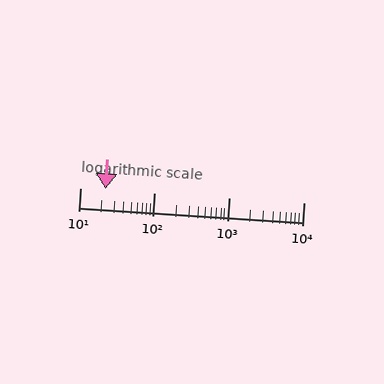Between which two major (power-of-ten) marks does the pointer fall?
The pointer is between 10 and 100.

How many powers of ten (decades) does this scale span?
The scale spans 3 decades, from 10 to 10000.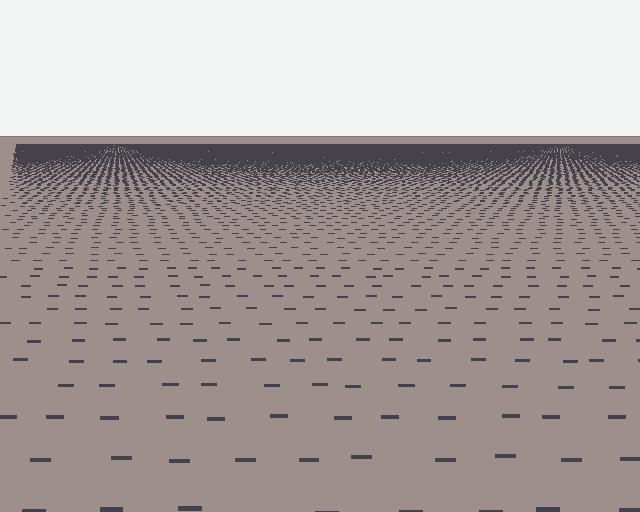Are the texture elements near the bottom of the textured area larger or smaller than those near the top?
Larger. Near the bottom, elements are closer to the viewer and appear at a bigger on-screen size.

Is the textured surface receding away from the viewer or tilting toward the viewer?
The surface is receding away from the viewer. Texture elements get smaller and denser toward the top.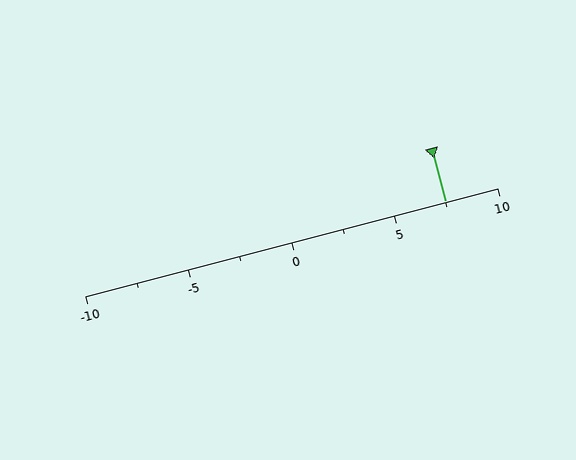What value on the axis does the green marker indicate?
The marker indicates approximately 7.5.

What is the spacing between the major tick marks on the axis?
The major ticks are spaced 5 apart.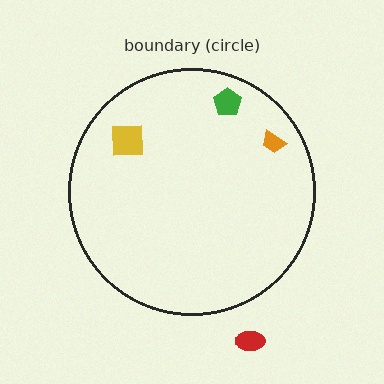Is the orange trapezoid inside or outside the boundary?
Inside.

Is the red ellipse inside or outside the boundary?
Outside.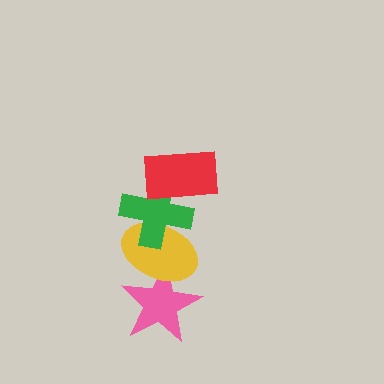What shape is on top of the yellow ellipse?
The green cross is on top of the yellow ellipse.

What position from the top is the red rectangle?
The red rectangle is 1st from the top.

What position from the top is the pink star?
The pink star is 4th from the top.